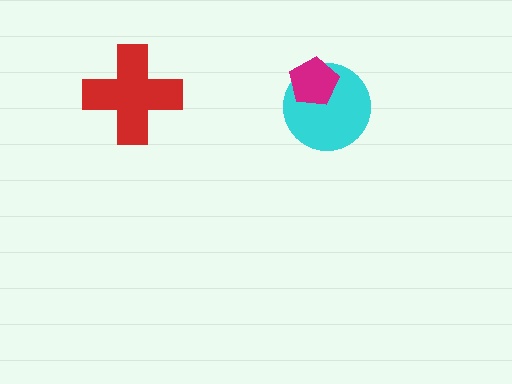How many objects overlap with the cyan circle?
1 object overlaps with the cyan circle.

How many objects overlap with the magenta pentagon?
1 object overlaps with the magenta pentagon.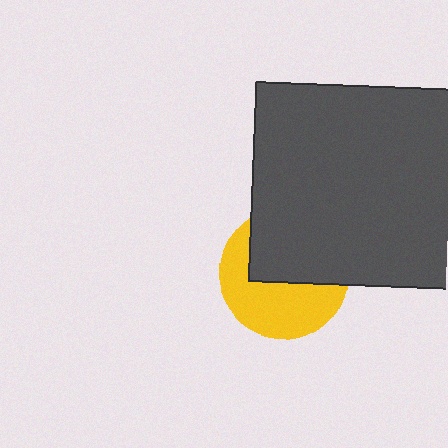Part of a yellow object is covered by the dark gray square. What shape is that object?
It is a circle.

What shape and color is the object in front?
The object in front is a dark gray square.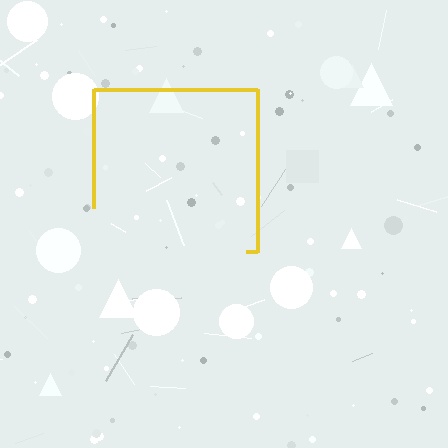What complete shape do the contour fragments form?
The contour fragments form a square.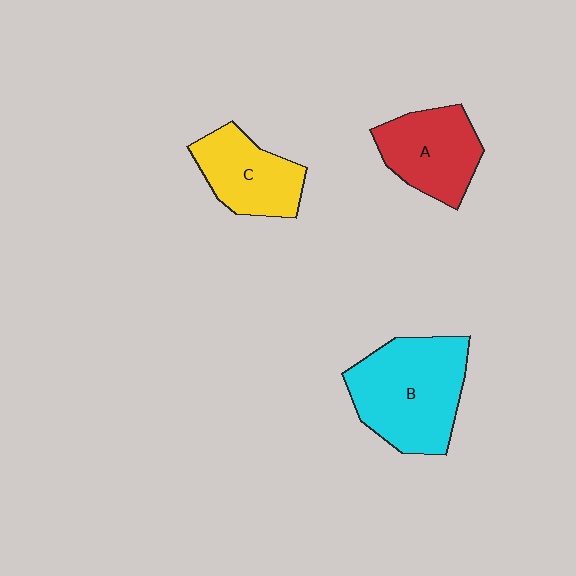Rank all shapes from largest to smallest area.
From largest to smallest: B (cyan), A (red), C (yellow).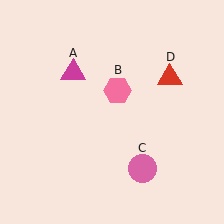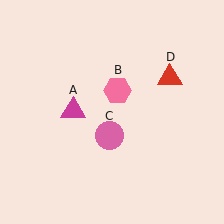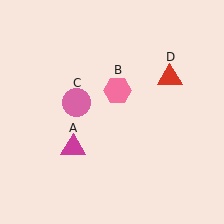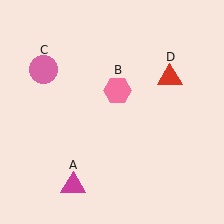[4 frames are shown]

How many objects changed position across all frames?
2 objects changed position: magenta triangle (object A), pink circle (object C).